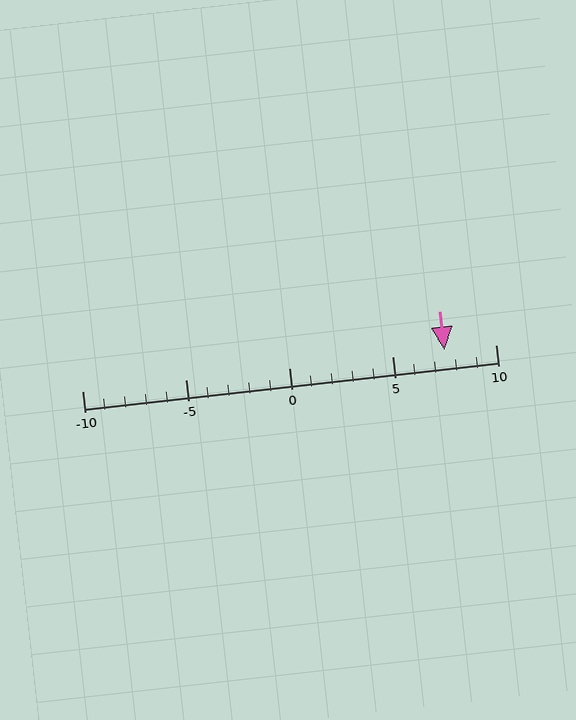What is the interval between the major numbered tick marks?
The major tick marks are spaced 5 units apart.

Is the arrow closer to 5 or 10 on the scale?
The arrow is closer to 10.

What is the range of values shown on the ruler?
The ruler shows values from -10 to 10.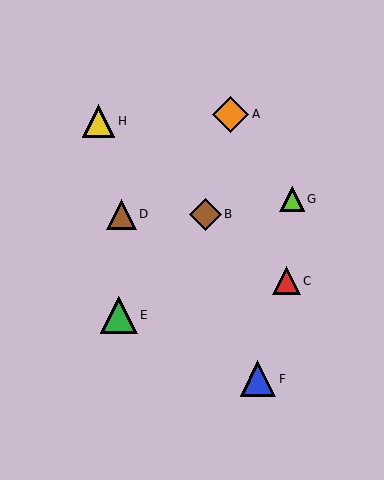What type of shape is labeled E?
Shape E is a green triangle.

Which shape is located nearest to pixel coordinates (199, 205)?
The brown diamond (labeled B) at (205, 214) is nearest to that location.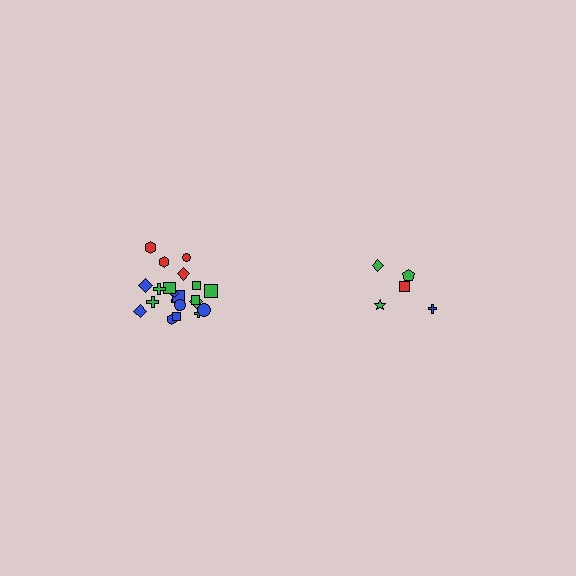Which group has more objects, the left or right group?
The left group.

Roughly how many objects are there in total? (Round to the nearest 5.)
Roughly 25 objects in total.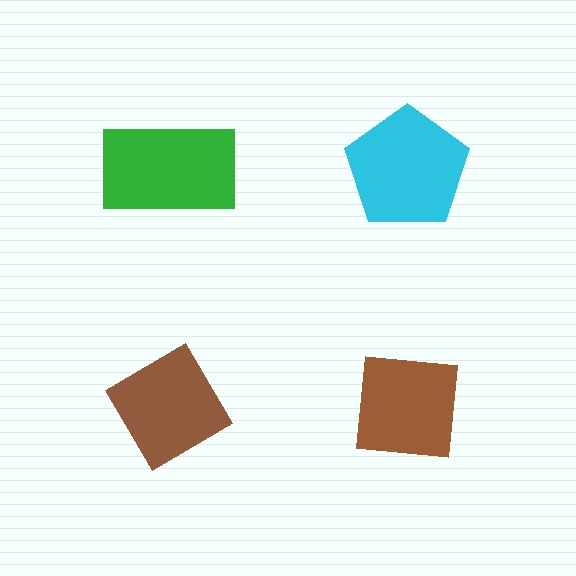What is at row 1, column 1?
A green rectangle.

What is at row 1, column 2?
A cyan pentagon.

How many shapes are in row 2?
2 shapes.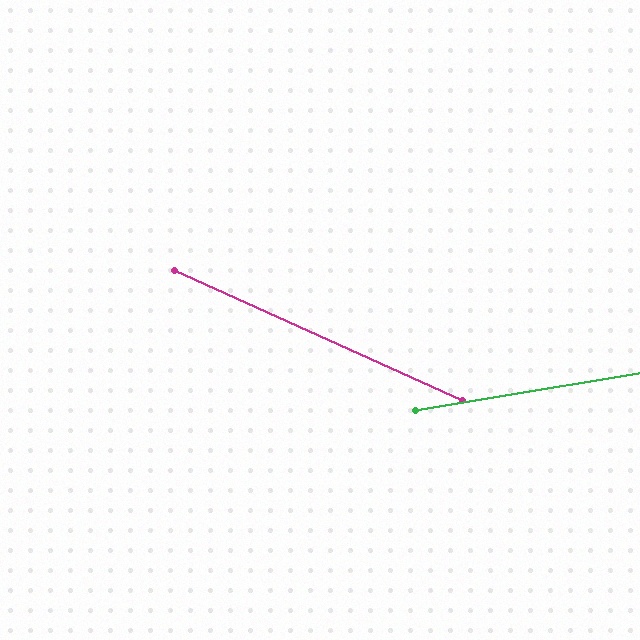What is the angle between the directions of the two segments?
Approximately 34 degrees.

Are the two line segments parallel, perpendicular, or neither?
Neither parallel nor perpendicular — they differ by about 34°.